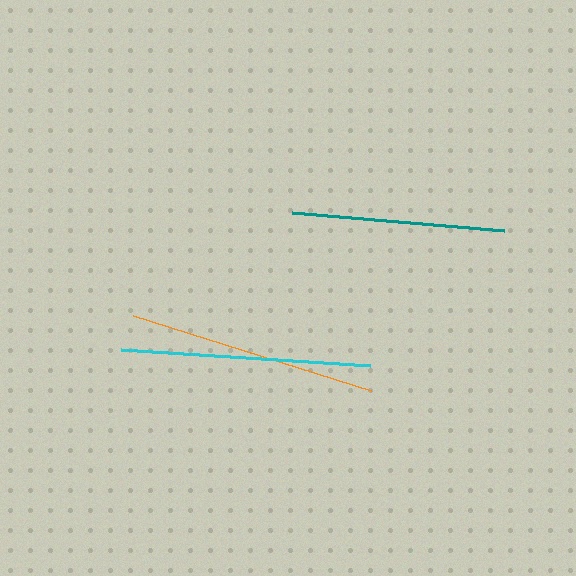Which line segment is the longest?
The cyan line is the longest at approximately 250 pixels.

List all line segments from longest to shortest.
From longest to shortest: cyan, orange, teal.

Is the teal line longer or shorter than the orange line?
The orange line is longer than the teal line.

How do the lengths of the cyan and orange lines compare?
The cyan and orange lines are approximately the same length.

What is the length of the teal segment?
The teal segment is approximately 212 pixels long.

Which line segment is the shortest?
The teal line is the shortest at approximately 212 pixels.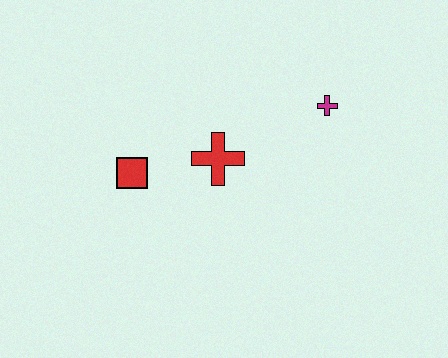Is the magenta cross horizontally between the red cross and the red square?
No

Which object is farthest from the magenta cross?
The red square is farthest from the magenta cross.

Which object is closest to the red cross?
The red square is closest to the red cross.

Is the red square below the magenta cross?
Yes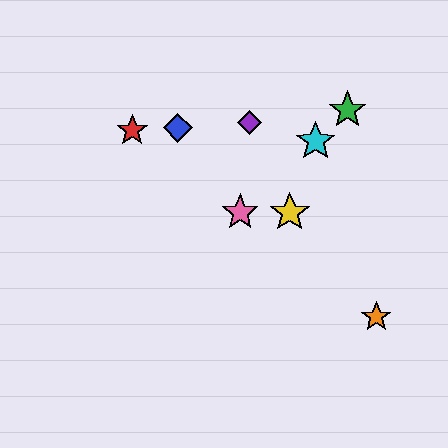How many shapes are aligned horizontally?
2 shapes (the yellow star, the pink star) are aligned horizontally.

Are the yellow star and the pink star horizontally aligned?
Yes, both are at y≈212.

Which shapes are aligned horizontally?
The yellow star, the pink star are aligned horizontally.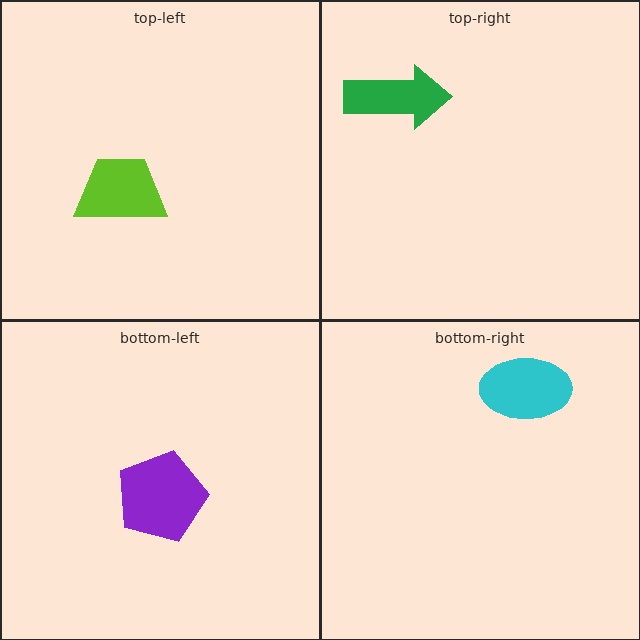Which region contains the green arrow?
The top-right region.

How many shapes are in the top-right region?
1.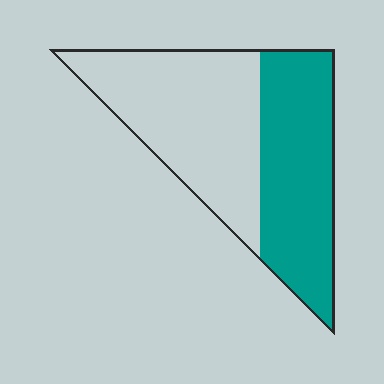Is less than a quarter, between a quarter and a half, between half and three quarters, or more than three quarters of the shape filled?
Between a quarter and a half.